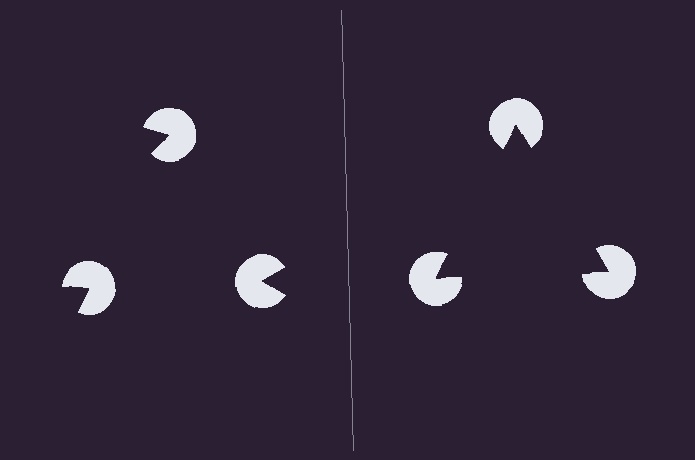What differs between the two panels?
The pac-man discs are positioned identically on both sides; only the wedge orientations differ. On the right they align to a triangle; on the left they are misaligned.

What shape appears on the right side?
An illusory triangle.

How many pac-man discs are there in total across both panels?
6 — 3 on each side.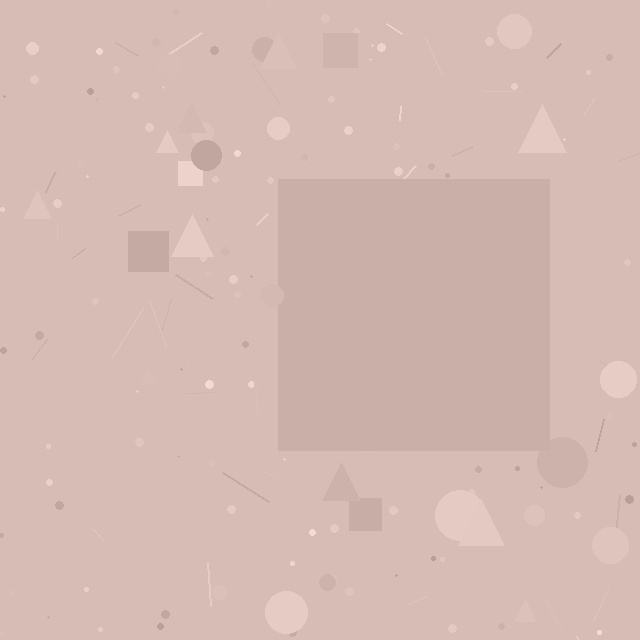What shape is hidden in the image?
A square is hidden in the image.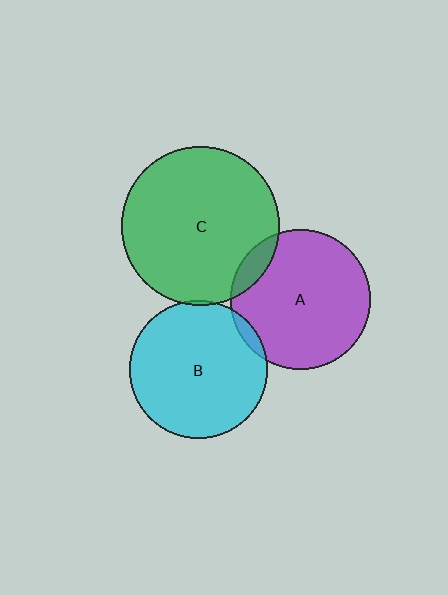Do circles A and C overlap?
Yes.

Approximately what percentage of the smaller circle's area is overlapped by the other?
Approximately 10%.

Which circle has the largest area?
Circle C (green).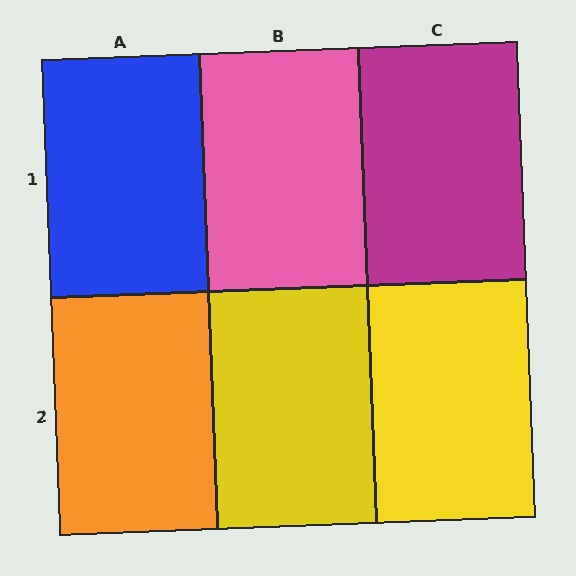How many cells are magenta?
1 cell is magenta.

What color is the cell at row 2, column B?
Yellow.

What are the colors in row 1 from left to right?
Blue, pink, magenta.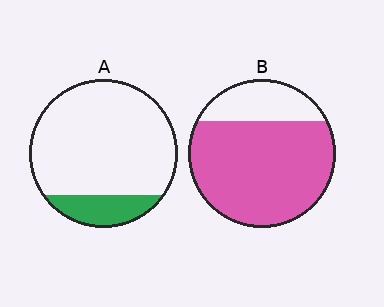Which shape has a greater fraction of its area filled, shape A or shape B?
Shape B.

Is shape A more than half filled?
No.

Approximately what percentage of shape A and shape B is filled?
A is approximately 15% and B is approximately 75%.